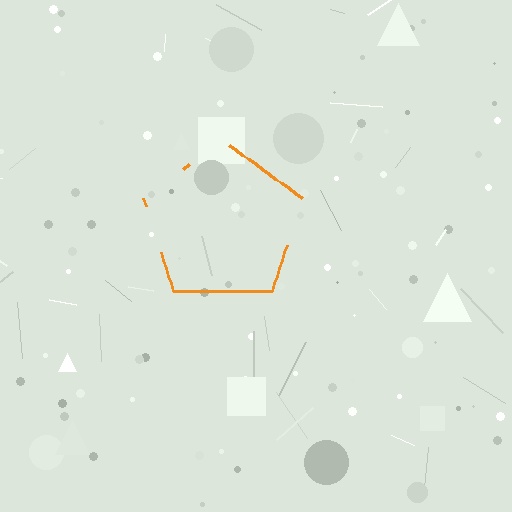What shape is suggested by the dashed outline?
The dashed outline suggests a pentagon.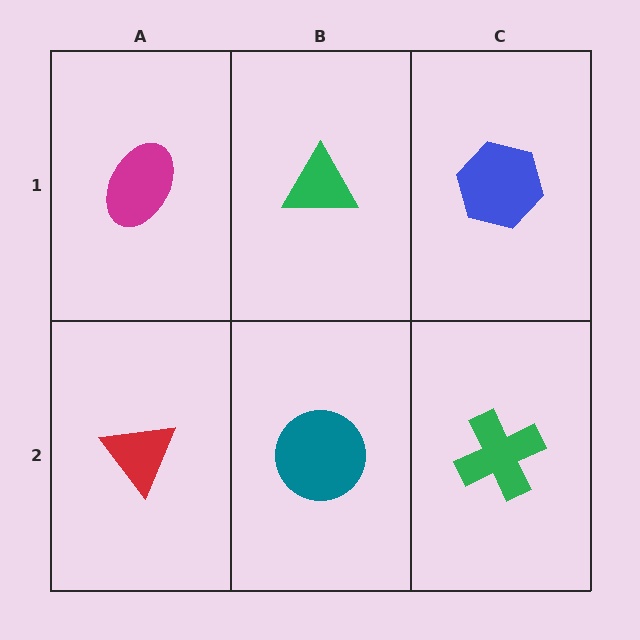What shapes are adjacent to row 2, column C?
A blue hexagon (row 1, column C), a teal circle (row 2, column B).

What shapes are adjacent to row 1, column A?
A red triangle (row 2, column A), a green triangle (row 1, column B).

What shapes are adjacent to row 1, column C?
A green cross (row 2, column C), a green triangle (row 1, column B).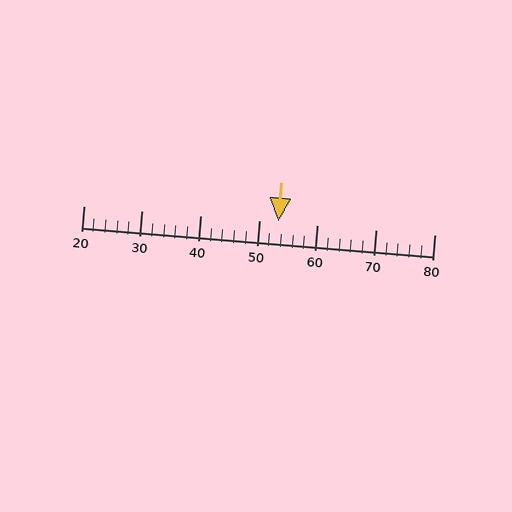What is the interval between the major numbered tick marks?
The major tick marks are spaced 10 units apart.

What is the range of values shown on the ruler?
The ruler shows values from 20 to 80.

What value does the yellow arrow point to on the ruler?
The yellow arrow points to approximately 53.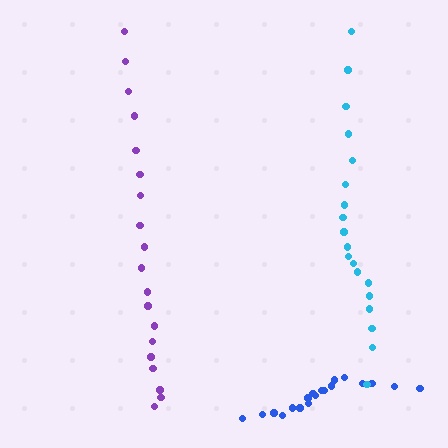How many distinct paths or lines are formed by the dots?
There are 3 distinct paths.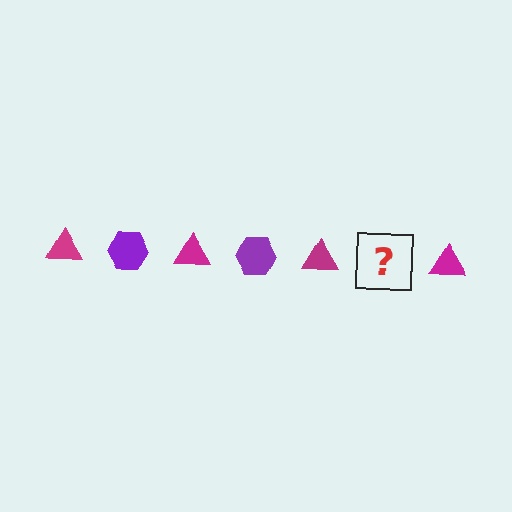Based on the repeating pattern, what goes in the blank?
The blank should be a purple hexagon.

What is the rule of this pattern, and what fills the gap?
The rule is that the pattern alternates between magenta triangle and purple hexagon. The gap should be filled with a purple hexagon.